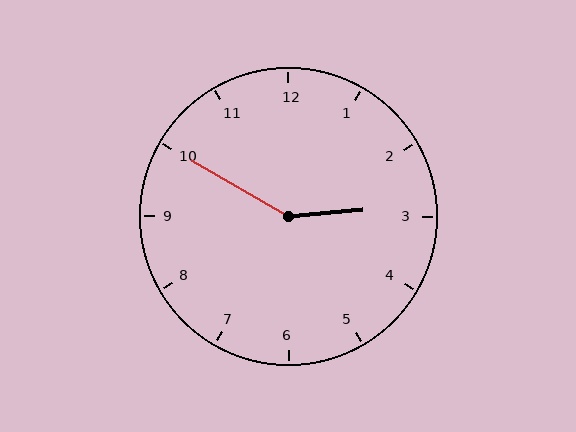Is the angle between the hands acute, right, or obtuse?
It is obtuse.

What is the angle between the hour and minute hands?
Approximately 145 degrees.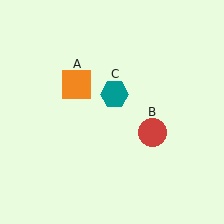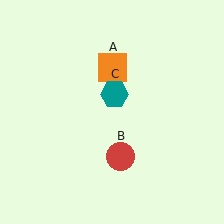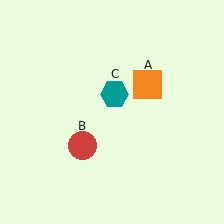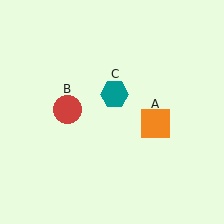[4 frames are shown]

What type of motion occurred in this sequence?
The orange square (object A), red circle (object B) rotated clockwise around the center of the scene.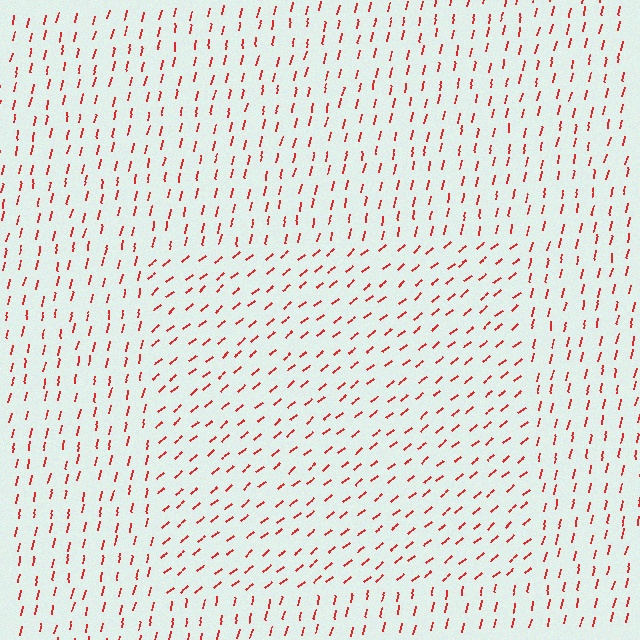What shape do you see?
I see a rectangle.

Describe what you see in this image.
The image is filled with small red line segments. A rectangle region in the image has lines oriented differently from the surrounding lines, creating a visible texture boundary.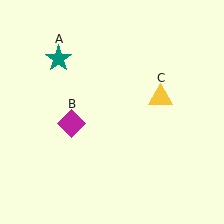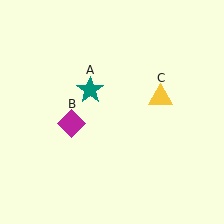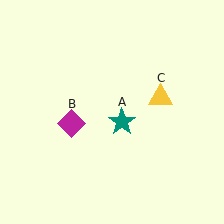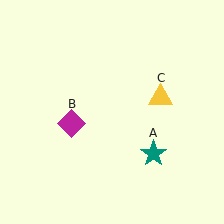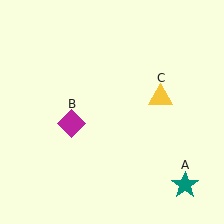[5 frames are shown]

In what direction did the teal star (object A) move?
The teal star (object A) moved down and to the right.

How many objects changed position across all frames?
1 object changed position: teal star (object A).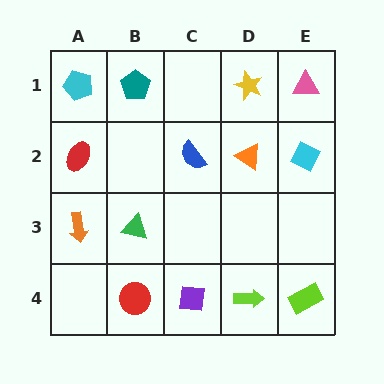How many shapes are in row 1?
4 shapes.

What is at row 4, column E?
A lime rectangle.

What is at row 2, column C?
A blue semicircle.